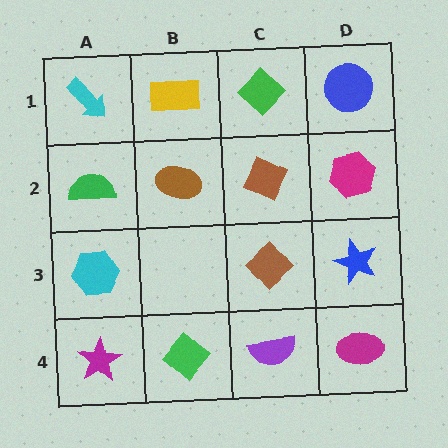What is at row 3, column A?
A cyan hexagon.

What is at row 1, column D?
A blue circle.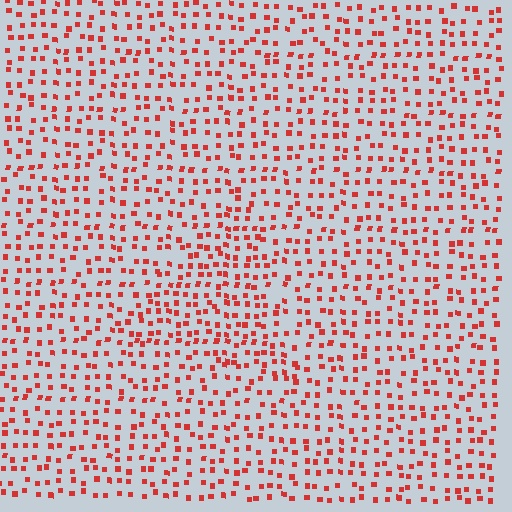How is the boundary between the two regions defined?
The boundary is defined by a change in element density (approximately 1.5x ratio). All elements are the same color, size, and shape.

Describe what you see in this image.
The image contains small red elements arranged at two different densities. A triangle-shaped region is visible where the elements are more densely packed than the surrounding area.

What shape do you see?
I see a triangle.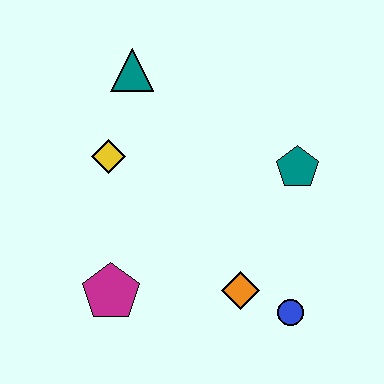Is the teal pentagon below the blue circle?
No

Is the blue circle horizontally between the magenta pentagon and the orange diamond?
No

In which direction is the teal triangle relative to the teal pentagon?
The teal triangle is to the left of the teal pentagon.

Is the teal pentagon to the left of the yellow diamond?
No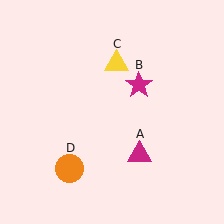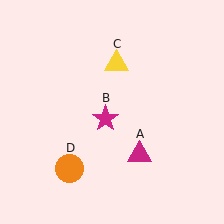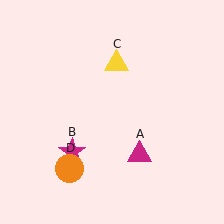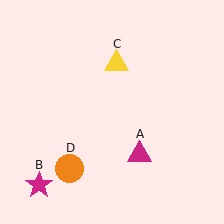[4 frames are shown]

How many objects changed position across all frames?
1 object changed position: magenta star (object B).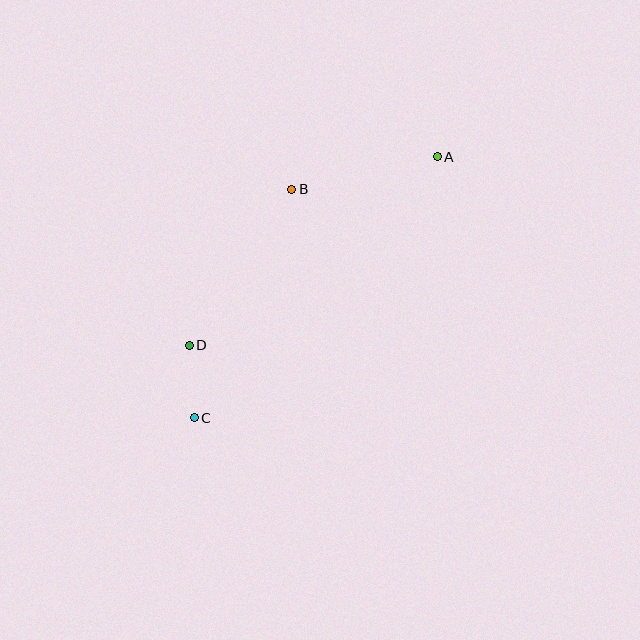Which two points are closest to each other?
Points C and D are closest to each other.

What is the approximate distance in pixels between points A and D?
The distance between A and D is approximately 312 pixels.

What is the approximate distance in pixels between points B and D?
The distance between B and D is approximately 187 pixels.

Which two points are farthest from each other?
Points A and C are farthest from each other.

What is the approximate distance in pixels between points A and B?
The distance between A and B is approximately 149 pixels.